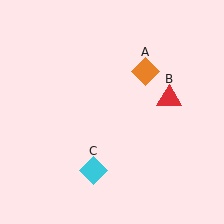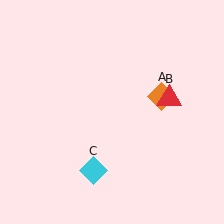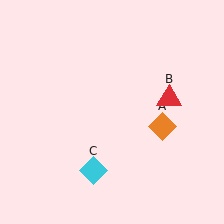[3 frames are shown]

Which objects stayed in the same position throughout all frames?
Red triangle (object B) and cyan diamond (object C) remained stationary.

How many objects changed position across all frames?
1 object changed position: orange diamond (object A).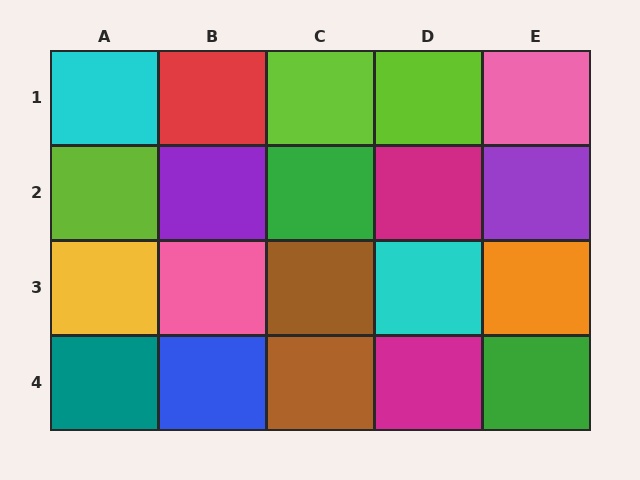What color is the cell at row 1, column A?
Cyan.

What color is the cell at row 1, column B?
Red.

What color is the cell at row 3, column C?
Brown.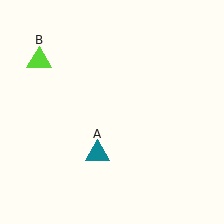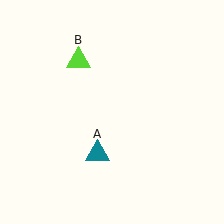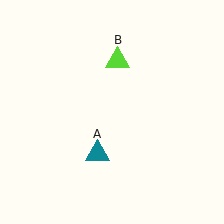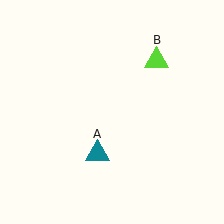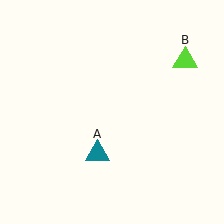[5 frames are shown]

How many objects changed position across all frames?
1 object changed position: lime triangle (object B).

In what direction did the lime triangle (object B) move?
The lime triangle (object B) moved right.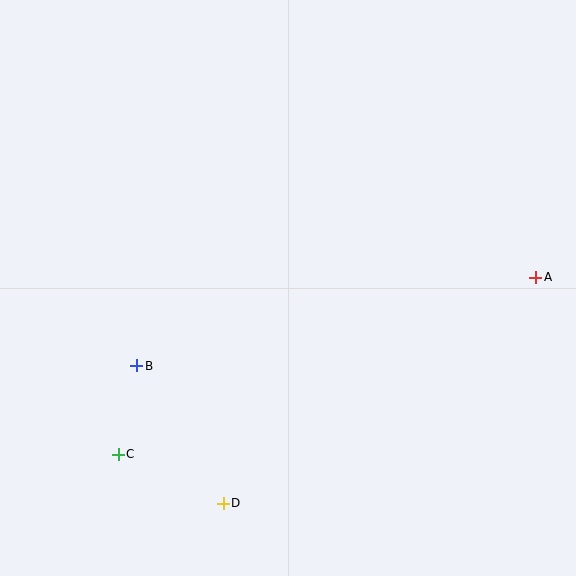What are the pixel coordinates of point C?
Point C is at (118, 454).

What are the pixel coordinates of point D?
Point D is at (223, 503).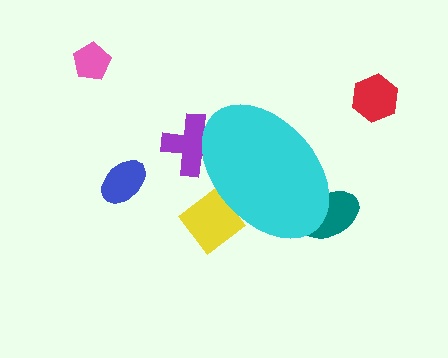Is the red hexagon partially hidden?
No, the red hexagon is fully visible.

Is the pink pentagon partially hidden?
No, the pink pentagon is fully visible.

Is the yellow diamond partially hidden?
Yes, the yellow diamond is partially hidden behind the cyan ellipse.